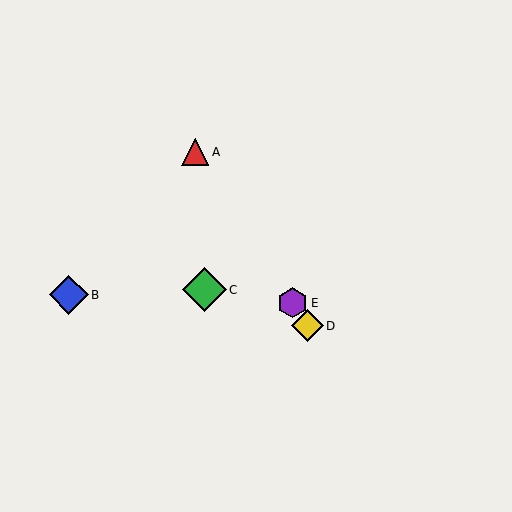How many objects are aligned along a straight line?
3 objects (A, D, E) are aligned along a straight line.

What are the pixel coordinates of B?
Object B is at (69, 295).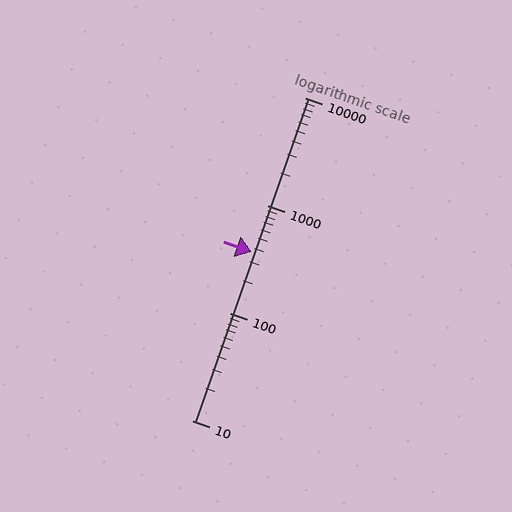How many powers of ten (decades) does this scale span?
The scale spans 3 decades, from 10 to 10000.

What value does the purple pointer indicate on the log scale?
The pointer indicates approximately 370.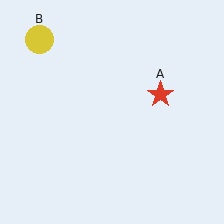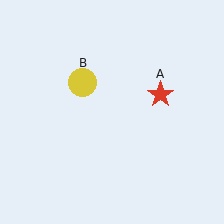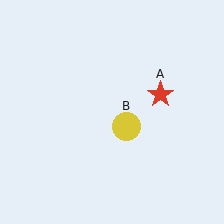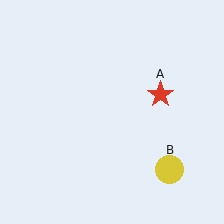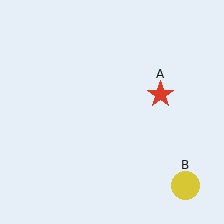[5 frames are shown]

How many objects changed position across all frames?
1 object changed position: yellow circle (object B).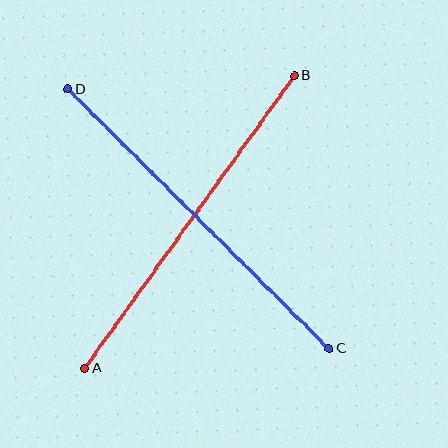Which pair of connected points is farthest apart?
Points C and D are farthest apart.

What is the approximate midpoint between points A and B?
The midpoint is at approximately (189, 222) pixels.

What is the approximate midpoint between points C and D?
The midpoint is at approximately (199, 219) pixels.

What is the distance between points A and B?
The distance is approximately 360 pixels.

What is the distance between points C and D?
The distance is approximately 368 pixels.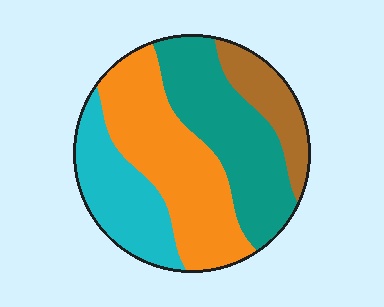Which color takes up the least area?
Brown, at roughly 15%.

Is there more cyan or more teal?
Teal.